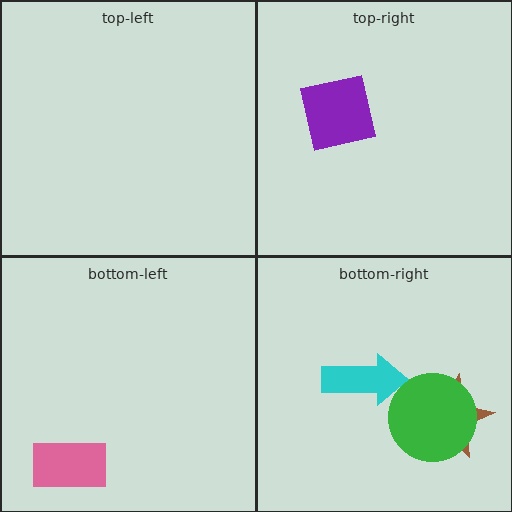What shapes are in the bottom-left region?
The pink rectangle.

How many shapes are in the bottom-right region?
4.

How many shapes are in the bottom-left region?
1.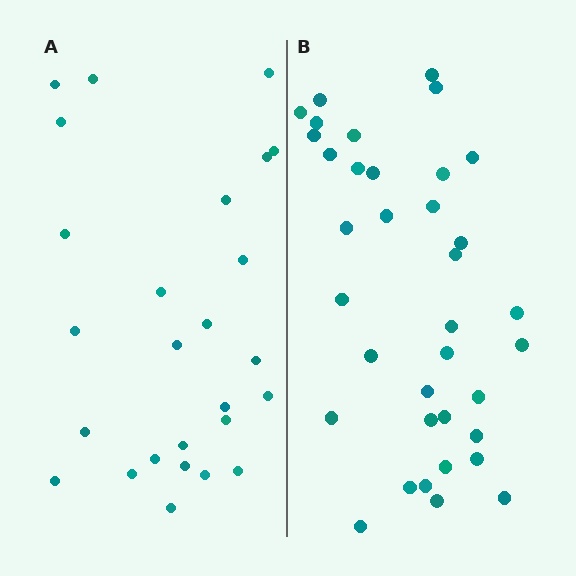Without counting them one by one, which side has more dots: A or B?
Region B (the right region) has more dots.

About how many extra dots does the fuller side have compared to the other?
Region B has roughly 10 or so more dots than region A.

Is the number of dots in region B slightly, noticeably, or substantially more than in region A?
Region B has noticeably more, but not dramatically so. The ratio is roughly 1.4 to 1.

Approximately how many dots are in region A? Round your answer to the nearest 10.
About 30 dots. (The exact count is 26, which rounds to 30.)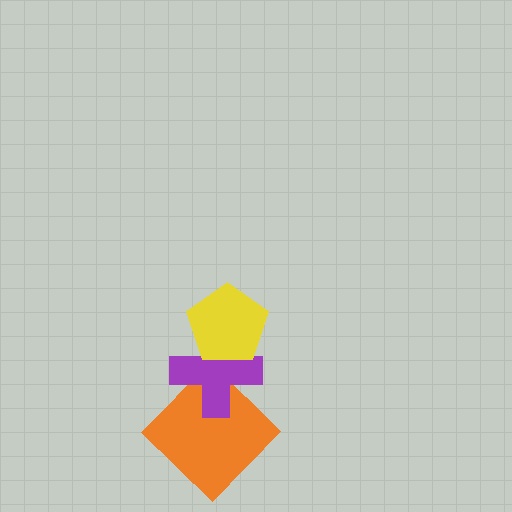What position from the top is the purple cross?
The purple cross is 2nd from the top.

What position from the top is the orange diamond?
The orange diamond is 3rd from the top.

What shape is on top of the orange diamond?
The purple cross is on top of the orange diamond.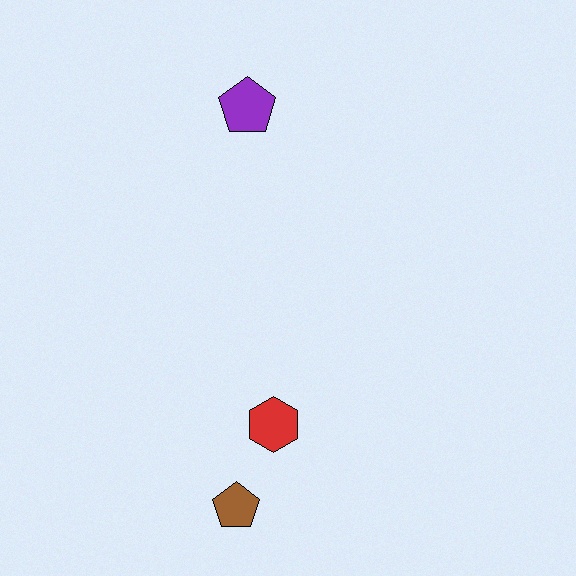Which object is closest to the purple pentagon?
The red hexagon is closest to the purple pentagon.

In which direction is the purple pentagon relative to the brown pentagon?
The purple pentagon is above the brown pentagon.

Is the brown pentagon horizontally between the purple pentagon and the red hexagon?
No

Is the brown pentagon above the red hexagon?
No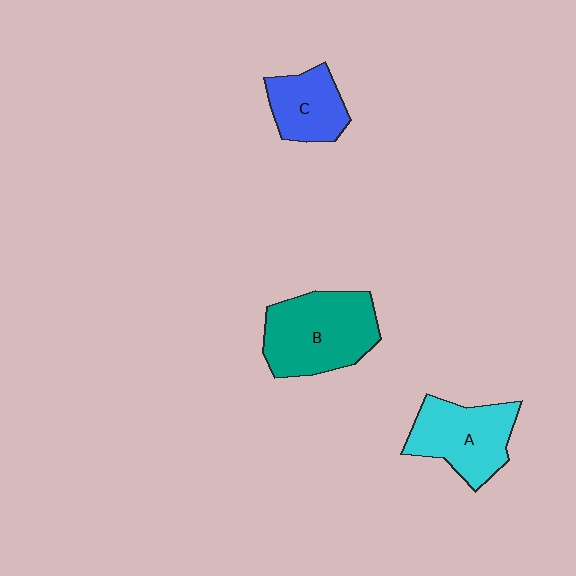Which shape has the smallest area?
Shape C (blue).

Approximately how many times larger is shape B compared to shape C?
Approximately 1.7 times.